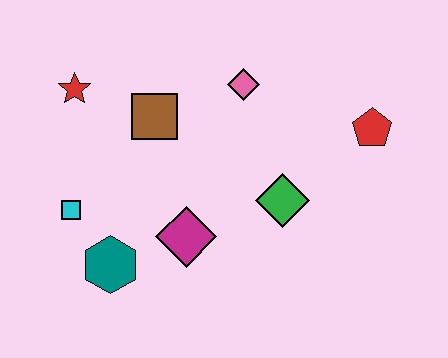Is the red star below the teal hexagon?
No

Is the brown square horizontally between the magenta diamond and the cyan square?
Yes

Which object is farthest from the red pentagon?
The cyan square is farthest from the red pentagon.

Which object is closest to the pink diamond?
The brown square is closest to the pink diamond.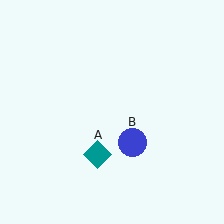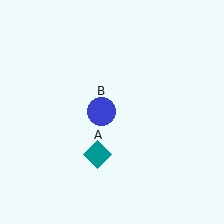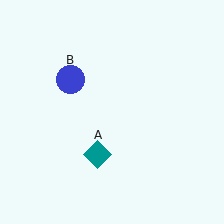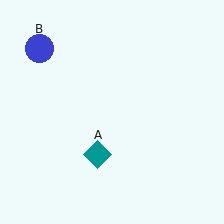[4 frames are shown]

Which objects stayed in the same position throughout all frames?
Teal diamond (object A) remained stationary.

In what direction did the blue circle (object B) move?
The blue circle (object B) moved up and to the left.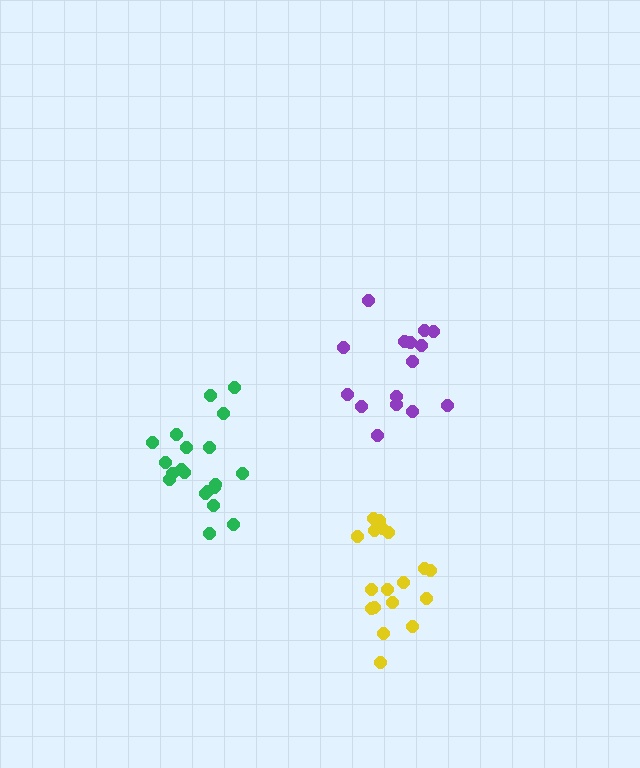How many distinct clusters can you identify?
There are 3 distinct clusters.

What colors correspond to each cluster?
The clusters are colored: green, yellow, purple.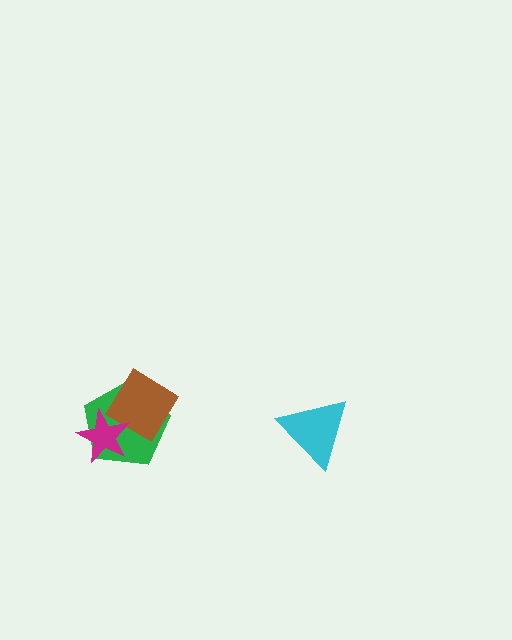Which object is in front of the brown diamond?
The magenta star is in front of the brown diamond.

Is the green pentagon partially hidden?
Yes, it is partially covered by another shape.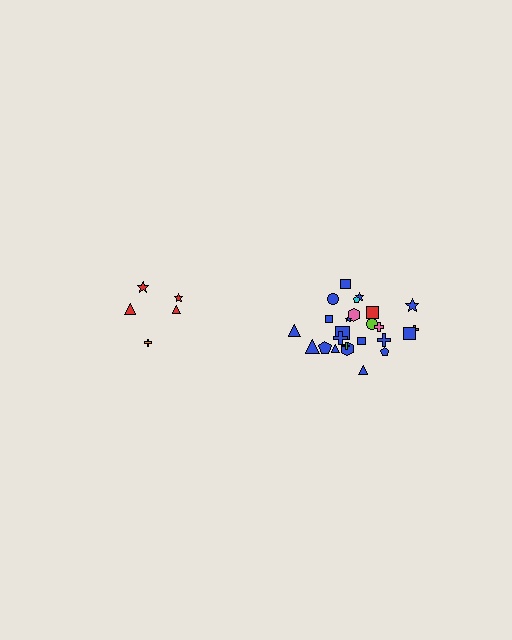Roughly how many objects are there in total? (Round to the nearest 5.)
Roughly 30 objects in total.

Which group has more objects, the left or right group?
The right group.